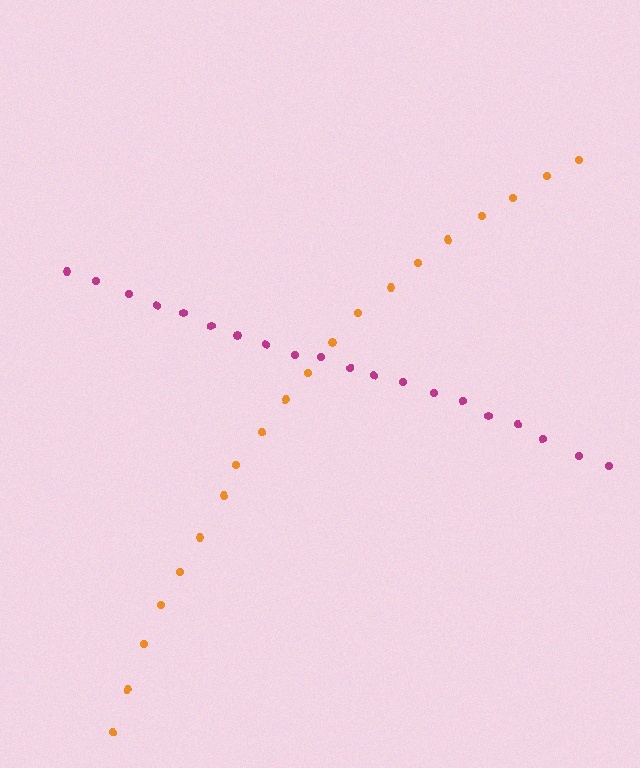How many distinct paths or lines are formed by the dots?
There are 2 distinct paths.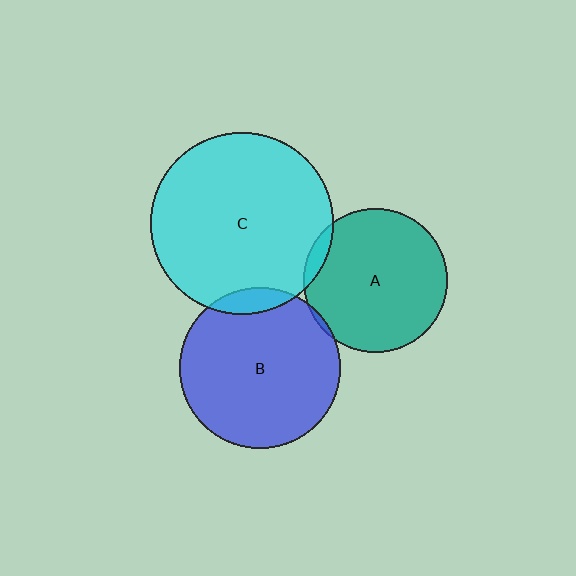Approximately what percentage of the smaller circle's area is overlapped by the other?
Approximately 5%.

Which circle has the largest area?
Circle C (cyan).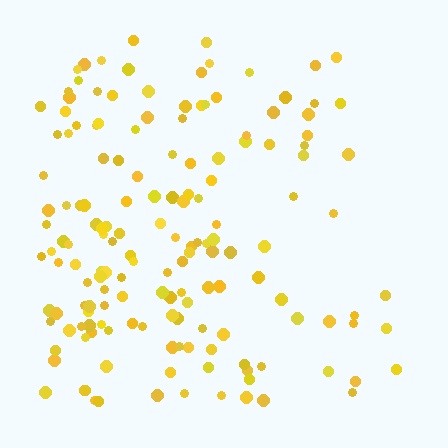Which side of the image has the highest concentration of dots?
The left.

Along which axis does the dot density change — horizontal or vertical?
Horizontal.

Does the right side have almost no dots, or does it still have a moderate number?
Still a moderate number, just noticeably fewer than the left.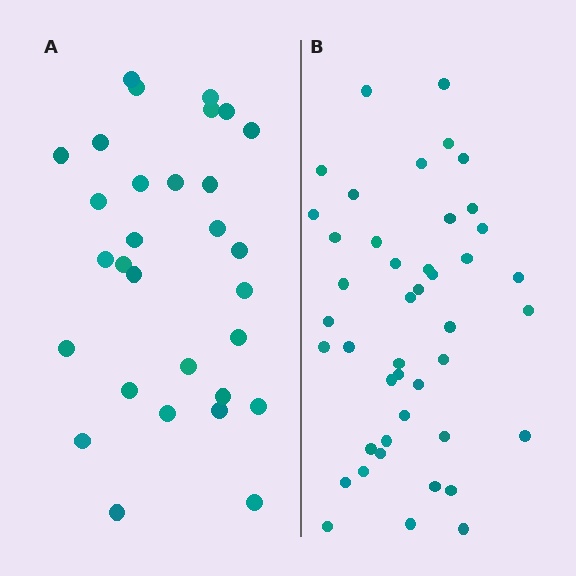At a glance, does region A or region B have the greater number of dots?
Region B (the right region) has more dots.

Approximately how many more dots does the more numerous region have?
Region B has approximately 15 more dots than region A.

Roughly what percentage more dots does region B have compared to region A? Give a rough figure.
About 45% more.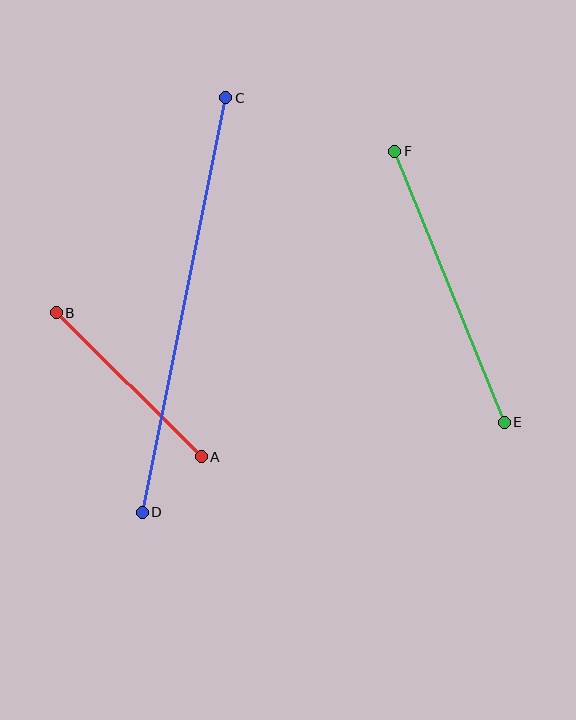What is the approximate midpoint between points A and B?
The midpoint is at approximately (129, 385) pixels.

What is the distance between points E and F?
The distance is approximately 292 pixels.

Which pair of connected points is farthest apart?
Points C and D are farthest apart.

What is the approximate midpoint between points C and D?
The midpoint is at approximately (184, 305) pixels.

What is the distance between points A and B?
The distance is approximately 204 pixels.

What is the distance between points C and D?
The distance is approximately 423 pixels.